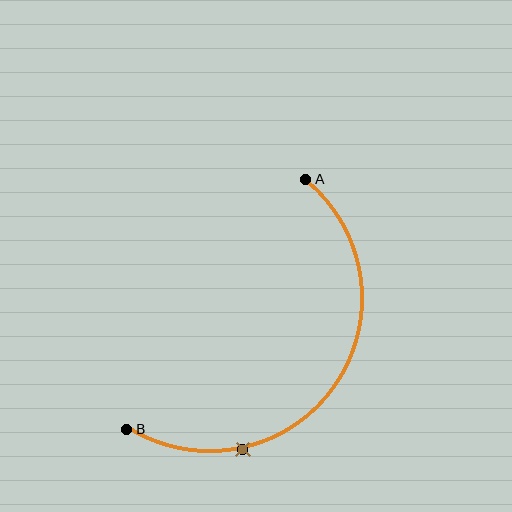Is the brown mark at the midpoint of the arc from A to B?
No. The brown mark lies on the arc but is closer to endpoint B. The arc midpoint would be at the point on the curve equidistant along the arc from both A and B.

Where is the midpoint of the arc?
The arc midpoint is the point on the curve farthest from the straight line joining A and B. It sits below and to the right of that line.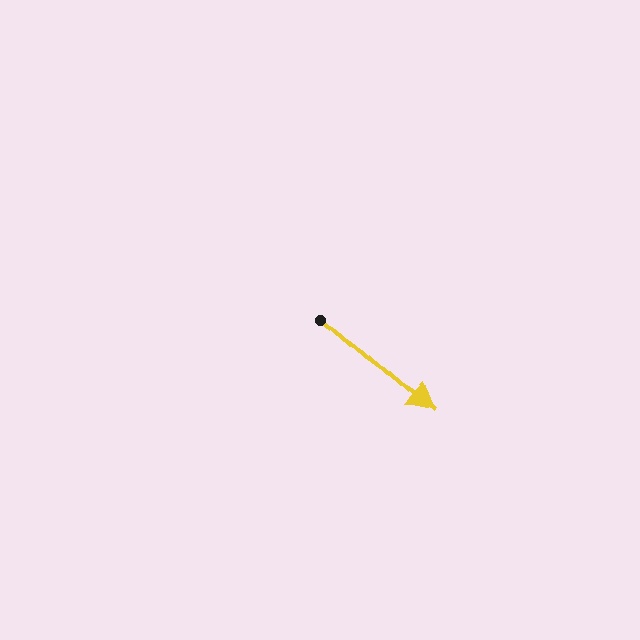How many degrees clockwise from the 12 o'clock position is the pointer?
Approximately 131 degrees.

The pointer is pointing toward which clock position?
Roughly 4 o'clock.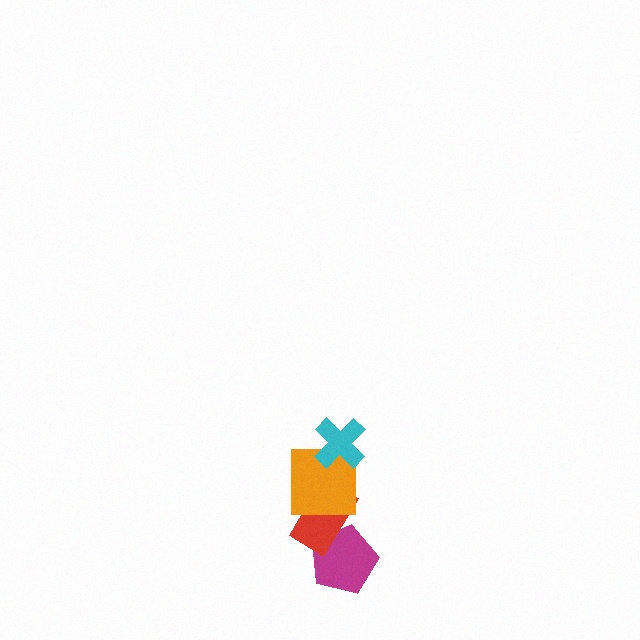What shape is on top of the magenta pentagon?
The red rectangle is on top of the magenta pentagon.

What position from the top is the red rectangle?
The red rectangle is 3rd from the top.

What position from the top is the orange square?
The orange square is 2nd from the top.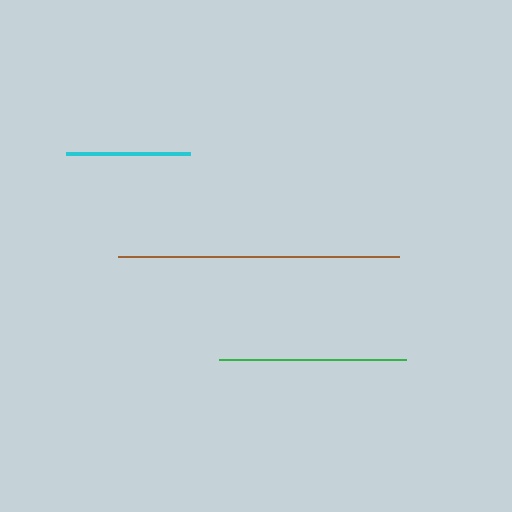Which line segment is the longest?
The brown line is the longest at approximately 281 pixels.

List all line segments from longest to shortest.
From longest to shortest: brown, green, cyan.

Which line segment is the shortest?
The cyan line is the shortest at approximately 124 pixels.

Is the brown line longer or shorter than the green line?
The brown line is longer than the green line.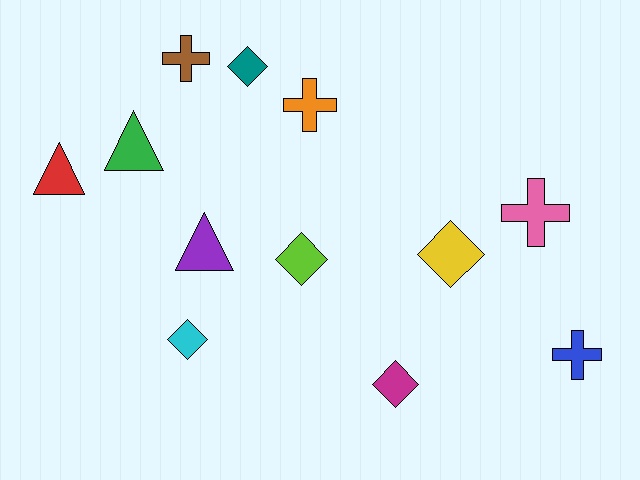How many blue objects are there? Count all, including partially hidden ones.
There is 1 blue object.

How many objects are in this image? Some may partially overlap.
There are 12 objects.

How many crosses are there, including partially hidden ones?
There are 4 crosses.